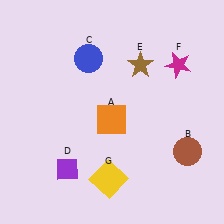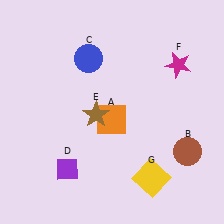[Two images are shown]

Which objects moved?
The objects that moved are: the brown star (E), the yellow square (G).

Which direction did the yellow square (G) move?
The yellow square (G) moved right.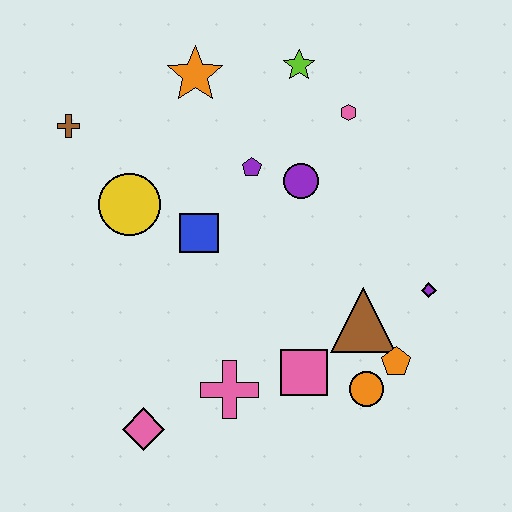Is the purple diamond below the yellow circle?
Yes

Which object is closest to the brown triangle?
The orange pentagon is closest to the brown triangle.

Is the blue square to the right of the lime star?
No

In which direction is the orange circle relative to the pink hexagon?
The orange circle is below the pink hexagon.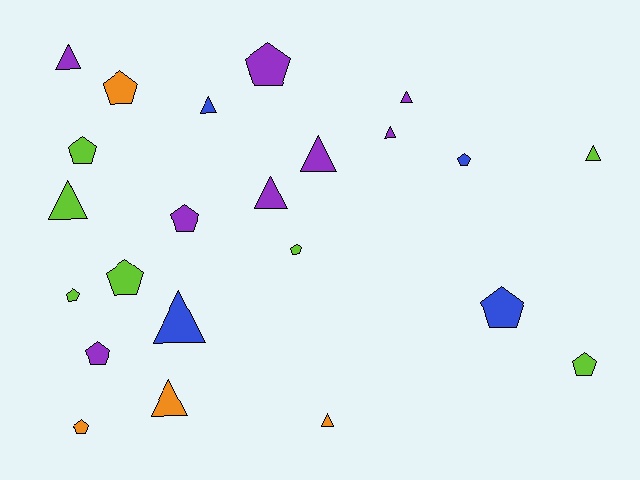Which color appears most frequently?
Purple, with 8 objects.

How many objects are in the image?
There are 23 objects.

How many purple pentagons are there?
There are 3 purple pentagons.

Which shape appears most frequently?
Pentagon, with 12 objects.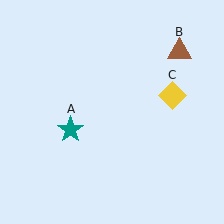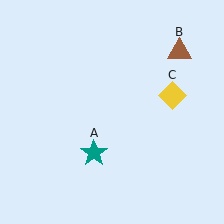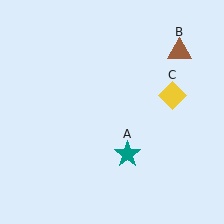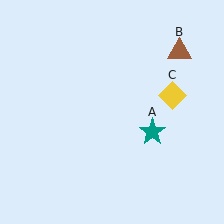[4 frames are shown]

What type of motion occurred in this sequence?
The teal star (object A) rotated counterclockwise around the center of the scene.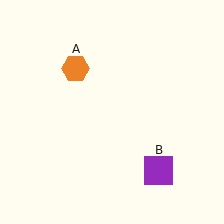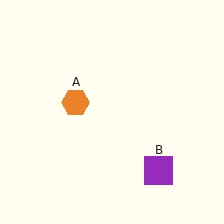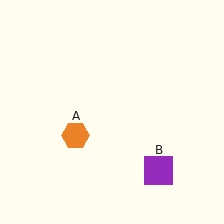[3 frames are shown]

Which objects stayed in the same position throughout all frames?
Purple square (object B) remained stationary.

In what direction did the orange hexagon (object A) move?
The orange hexagon (object A) moved down.